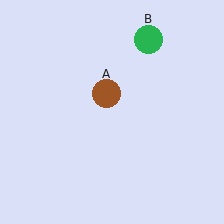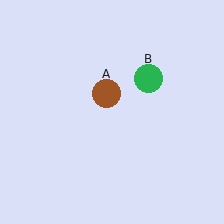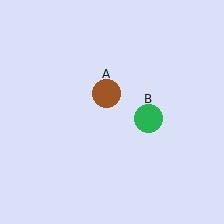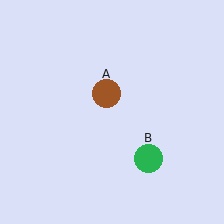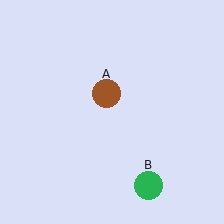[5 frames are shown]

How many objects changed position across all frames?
1 object changed position: green circle (object B).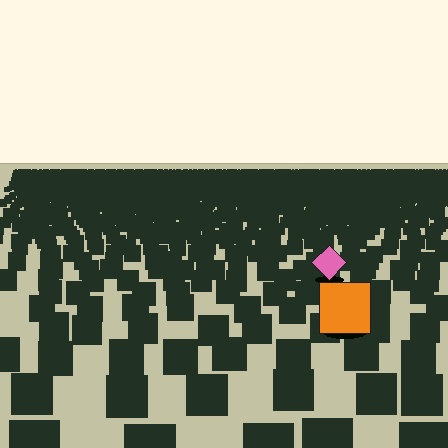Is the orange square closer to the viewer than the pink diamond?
Yes. The orange square is closer — you can tell from the texture gradient: the ground texture is coarser near it.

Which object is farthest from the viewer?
The pink diamond is farthest from the viewer. It appears smaller and the ground texture around it is denser.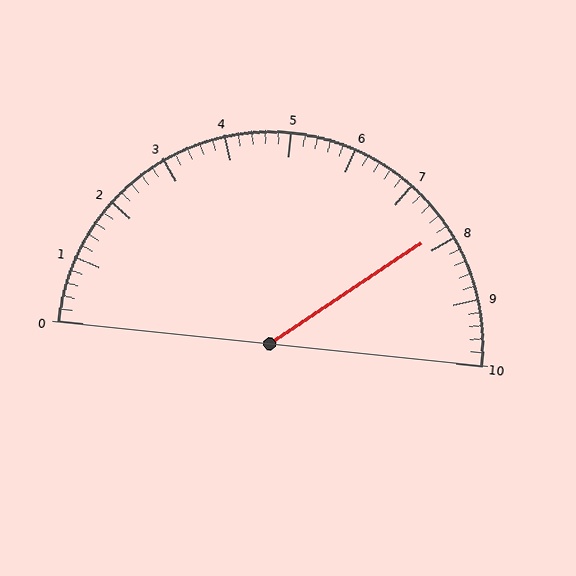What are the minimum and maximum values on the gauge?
The gauge ranges from 0 to 10.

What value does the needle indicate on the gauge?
The needle indicates approximately 7.8.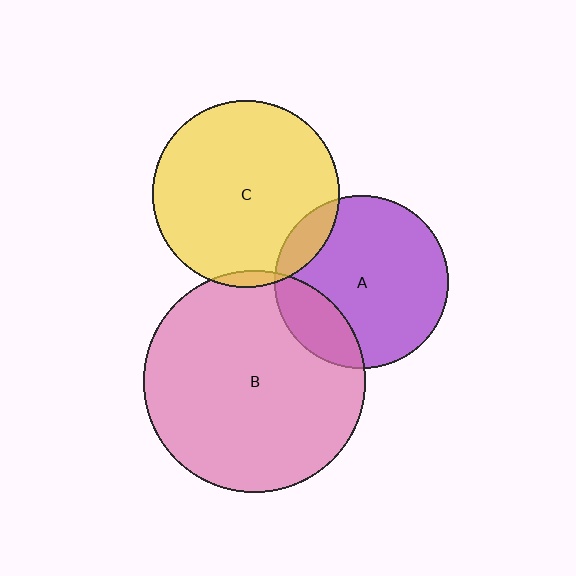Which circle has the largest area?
Circle B (pink).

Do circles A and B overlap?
Yes.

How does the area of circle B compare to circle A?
Approximately 1.6 times.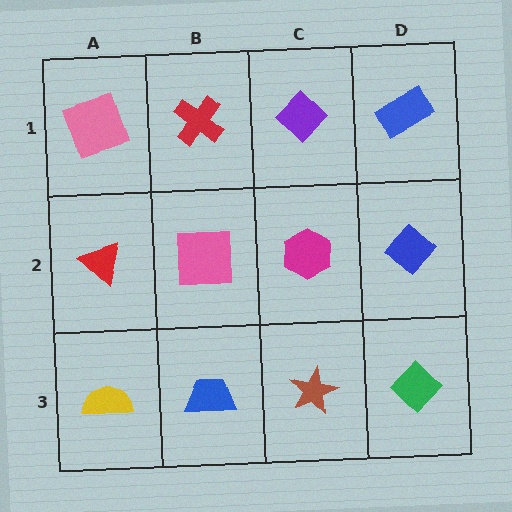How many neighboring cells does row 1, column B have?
3.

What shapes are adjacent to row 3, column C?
A magenta hexagon (row 2, column C), a blue trapezoid (row 3, column B), a green diamond (row 3, column D).